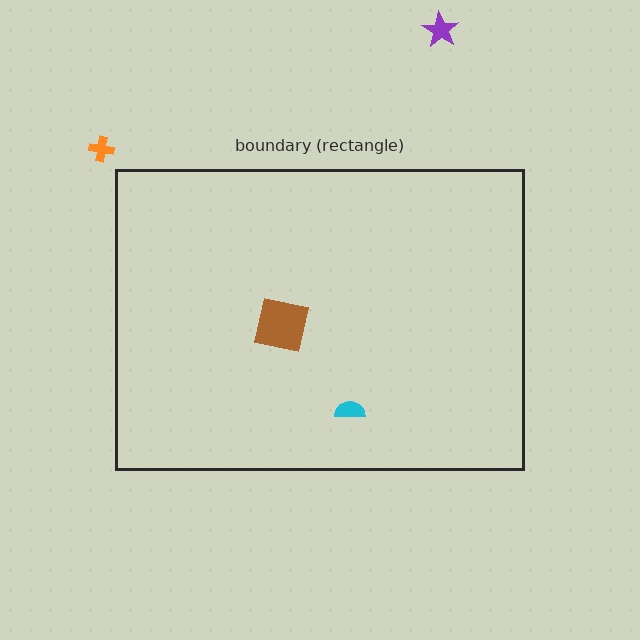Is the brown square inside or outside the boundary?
Inside.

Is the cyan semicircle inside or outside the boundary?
Inside.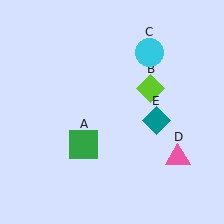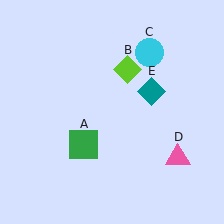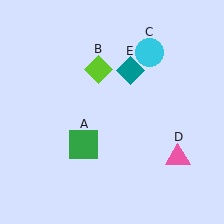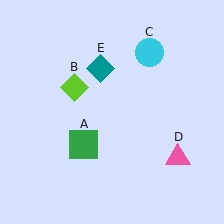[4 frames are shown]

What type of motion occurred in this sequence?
The lime diamond (object B), teal diamond (object E) rotated counterclockwise around the center of the scene.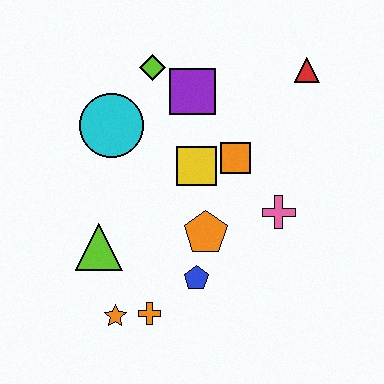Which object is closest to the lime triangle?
The orange star is closest to the lime triangle.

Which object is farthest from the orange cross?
The red triangle is farthest from the orange cross.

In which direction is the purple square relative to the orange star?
The purple square is above the orange star.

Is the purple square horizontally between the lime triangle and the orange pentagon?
Yes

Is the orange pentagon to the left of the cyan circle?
No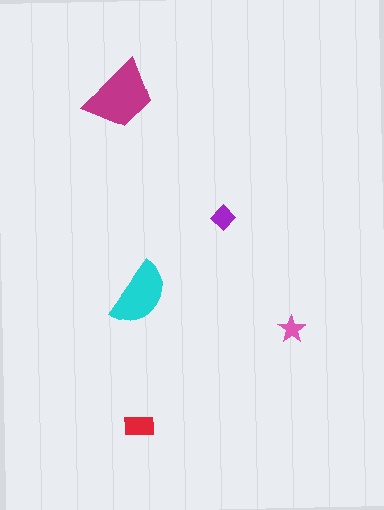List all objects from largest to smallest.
The magenta trapezoid, the cyan semicircle, the red rectangle, the purple diamond, the pink star.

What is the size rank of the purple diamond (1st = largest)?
4th.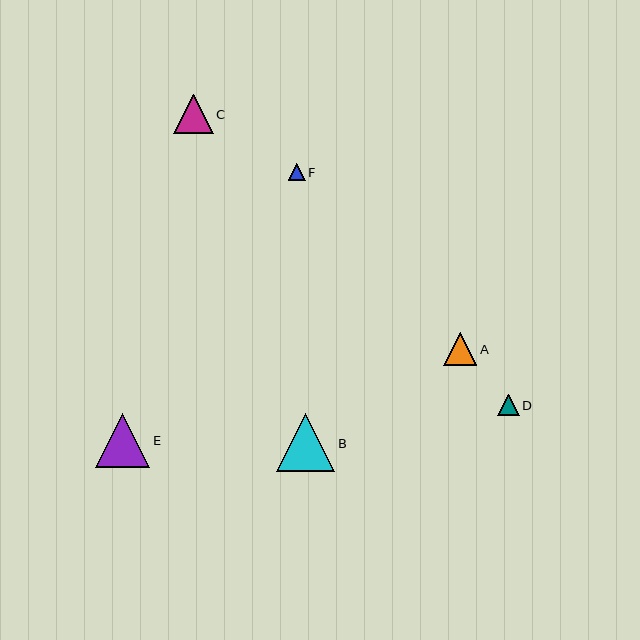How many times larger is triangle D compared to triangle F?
Triangle D is approximately 1.3 times the size of triangle F.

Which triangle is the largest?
Triangle B is the largest with a size of approximately 59 pixels.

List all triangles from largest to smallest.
From largest to smallest: B, E, C, A, D, F.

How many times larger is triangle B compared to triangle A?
Triangle B is approximately 1.8 times the size of triangle A.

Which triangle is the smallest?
Triangle F is the smallest with a size of approximately 17 pixels.